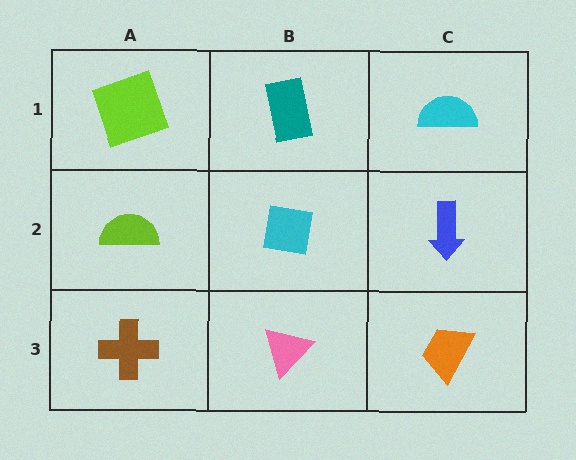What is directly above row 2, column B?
A teal rectangle.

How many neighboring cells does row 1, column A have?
2.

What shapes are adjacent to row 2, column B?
A teal rectangle (row 1, column B), a pink triangle (row 3, column B), a lime semicircle (row 2, column A), a blue arrow (row 2, column C).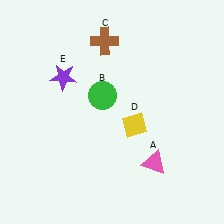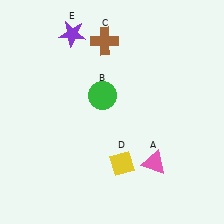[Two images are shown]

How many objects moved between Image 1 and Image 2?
2 objects moved between the two images.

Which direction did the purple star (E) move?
The purple star (E) moved up.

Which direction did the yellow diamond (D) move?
The yellow diamond (D) moved down.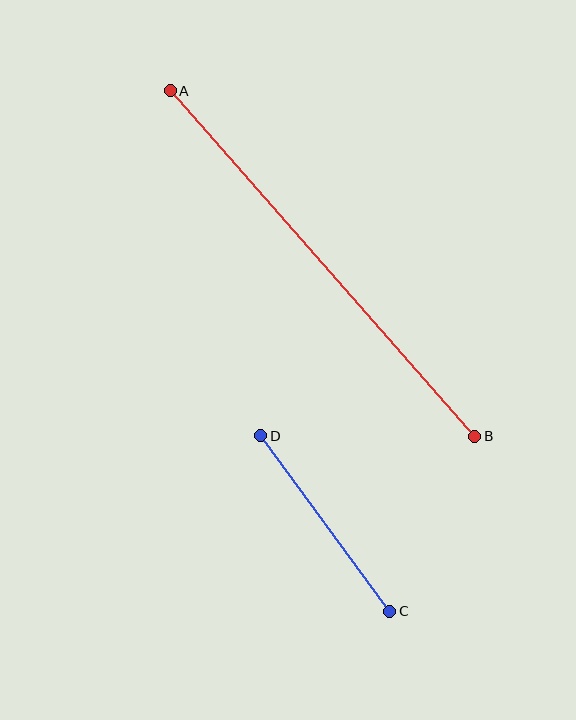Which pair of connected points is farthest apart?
Points A and B are farthest apart.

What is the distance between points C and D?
The distance is approximately 218 pixels.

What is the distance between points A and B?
The distance is approximately 460 pixels.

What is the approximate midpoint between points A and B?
The midpoint is at approximately (323, 264) pixels.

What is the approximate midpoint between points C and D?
The midpoint is at approximately (325, 524) pixels.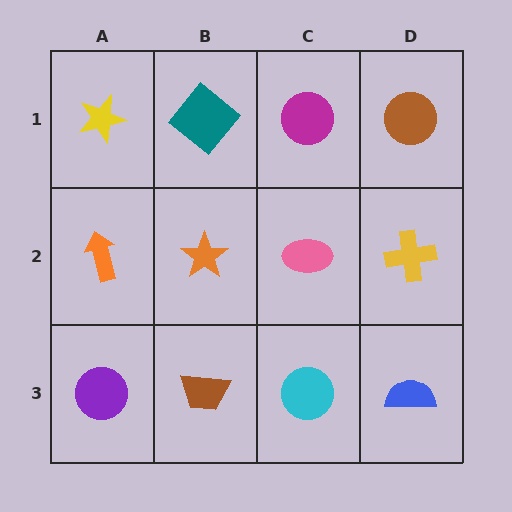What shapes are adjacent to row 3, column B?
An orange star (row 2, column B), a purple circle (row 3, column A), a cyan circle (row 3, column C).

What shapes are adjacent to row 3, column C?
A pink ellipse (row 2, column C), a brown trapezoid (row 3, column B), a blue semicircle (row 3, column D).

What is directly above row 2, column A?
A yellow star.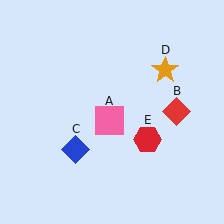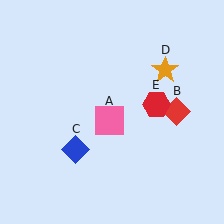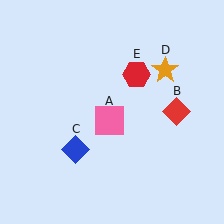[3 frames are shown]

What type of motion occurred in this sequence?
The red hexagon (object E) rotated counterclockwise around the center of the scene.